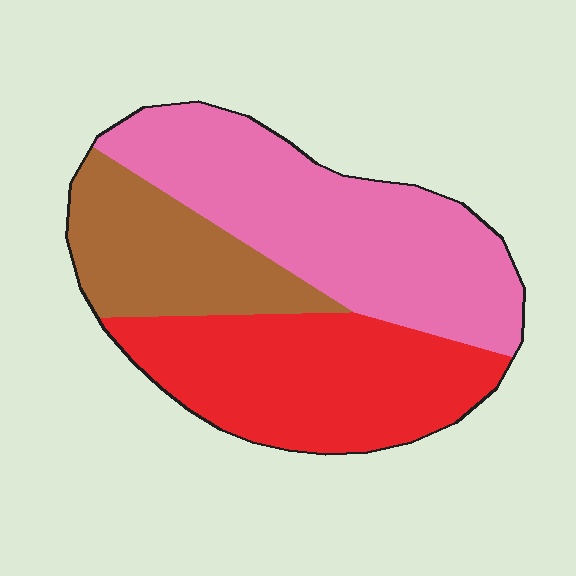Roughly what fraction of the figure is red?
Red covers 35% of the figure.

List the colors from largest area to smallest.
From largest to smallest: pink, red, brown.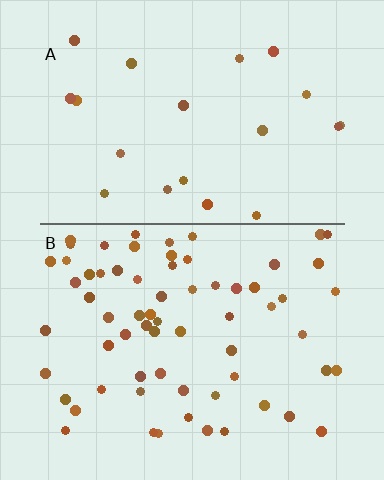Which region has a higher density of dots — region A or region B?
B (the bottom).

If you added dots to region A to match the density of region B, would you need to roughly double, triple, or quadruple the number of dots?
Approximately triple.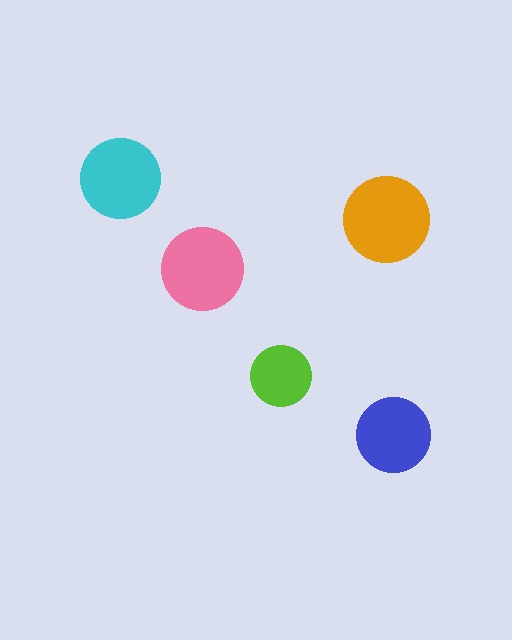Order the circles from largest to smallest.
the orange one, the pink one, the cyan one, the blue one, the lime one.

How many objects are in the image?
There are 5 objects in the image.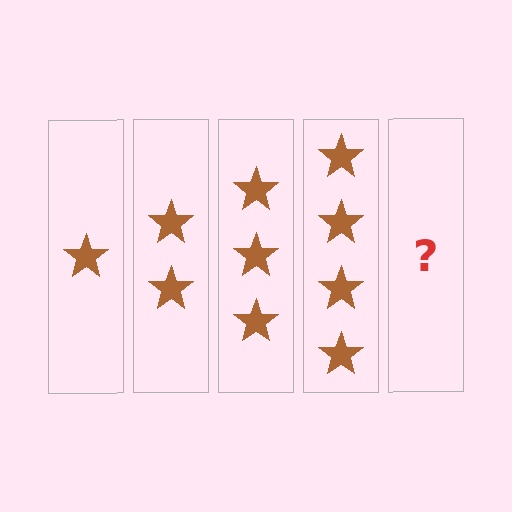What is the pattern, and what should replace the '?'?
The pattern is that each step adds one more star. The '?' should be 5 stars.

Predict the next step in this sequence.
The next step is 5 stars.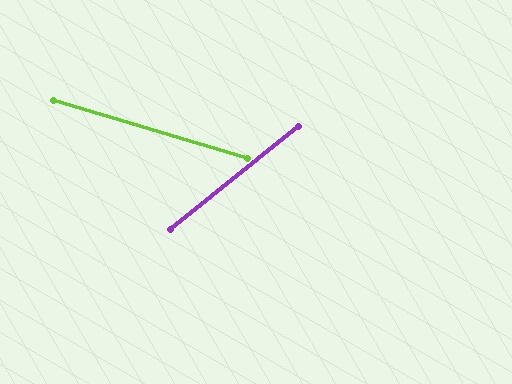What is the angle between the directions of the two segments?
Approximately 55 degrees.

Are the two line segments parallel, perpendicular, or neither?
Neither parallel nor perpendicular — they differ by about 55°.